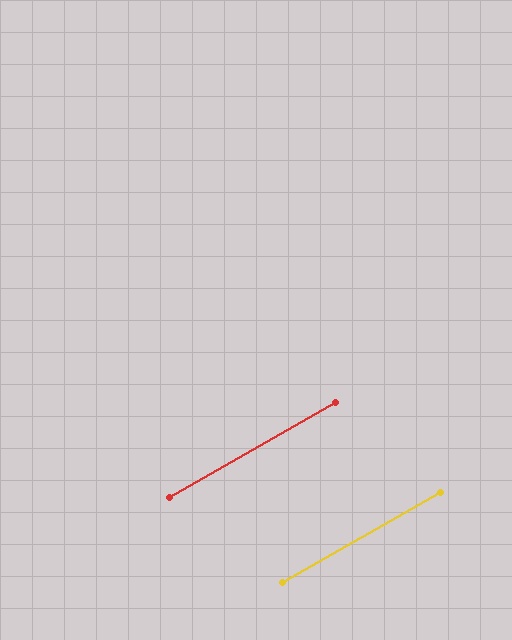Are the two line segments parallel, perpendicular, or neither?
Parallel — their directions differ by only 0.2°.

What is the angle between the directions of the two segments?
Approximately 0 degrees.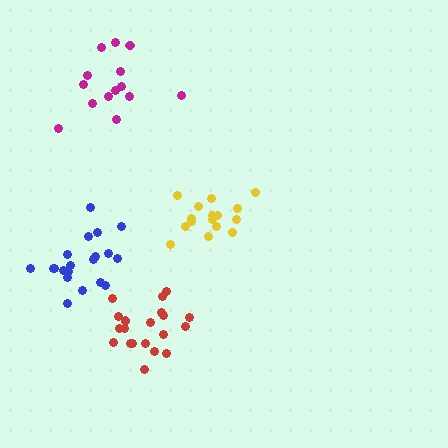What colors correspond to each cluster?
The clusters are colored: yellow, blue, red, magenta.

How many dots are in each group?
Group 1: 16 dots, Group 2: 20 dots, Group 3: 20 dots, Group 4: 14 dots (70 total).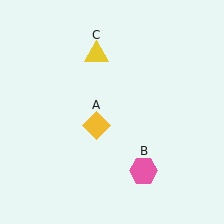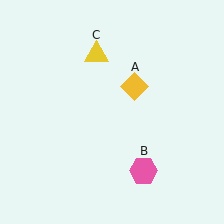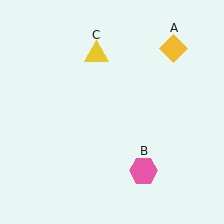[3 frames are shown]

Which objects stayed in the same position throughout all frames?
Pink hexagon (object B) and yellow triangle (object C) remained stationary.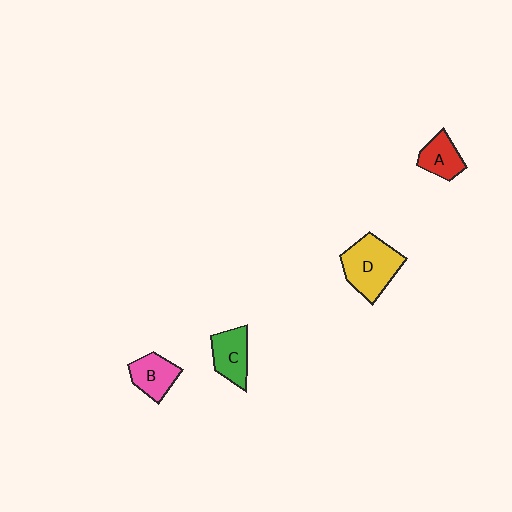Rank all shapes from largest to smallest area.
From largest to smallest: D (yellow), C (green), B (pink), A (red).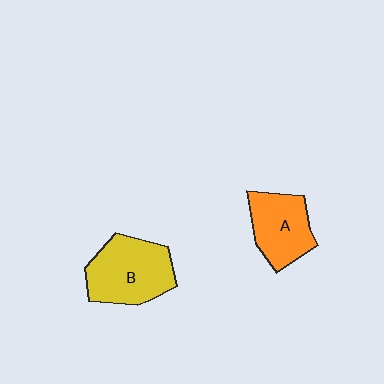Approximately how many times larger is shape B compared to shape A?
Approximately 1.3 times.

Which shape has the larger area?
Shape B (yellow).